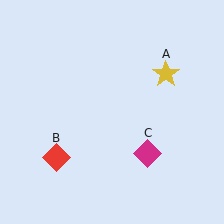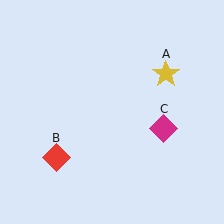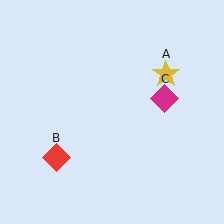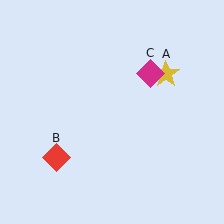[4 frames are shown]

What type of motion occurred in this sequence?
The magenta diamond (object C) rotated counterclockwise around the center of the scene.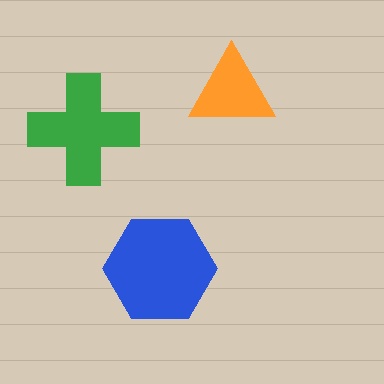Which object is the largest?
The blue hexagon.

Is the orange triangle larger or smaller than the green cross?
Smaller.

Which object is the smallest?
The orange triangle.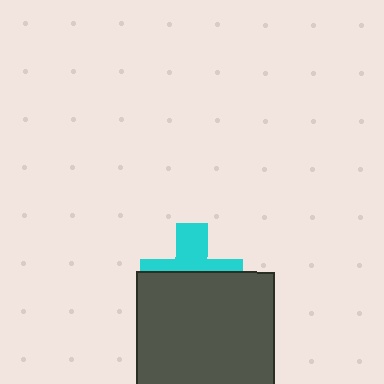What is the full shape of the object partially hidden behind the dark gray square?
The partially hidden object is a cyan cross.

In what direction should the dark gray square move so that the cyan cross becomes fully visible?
The dark gray square should move down. That is the shortest direction to clear the overlap and leave the cyan cross fully visible.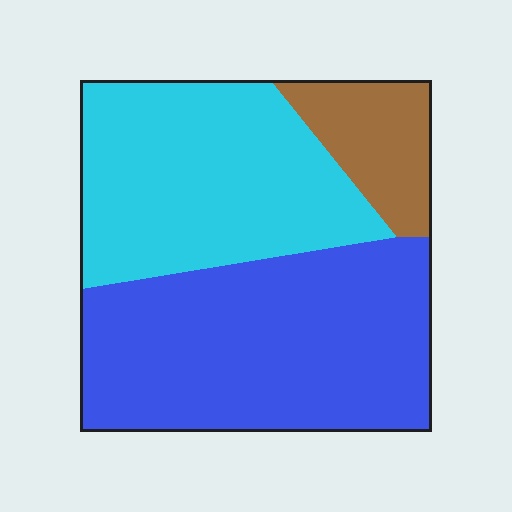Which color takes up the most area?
Blue, at roughly 50%.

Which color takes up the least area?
Brown, at roughly 10%.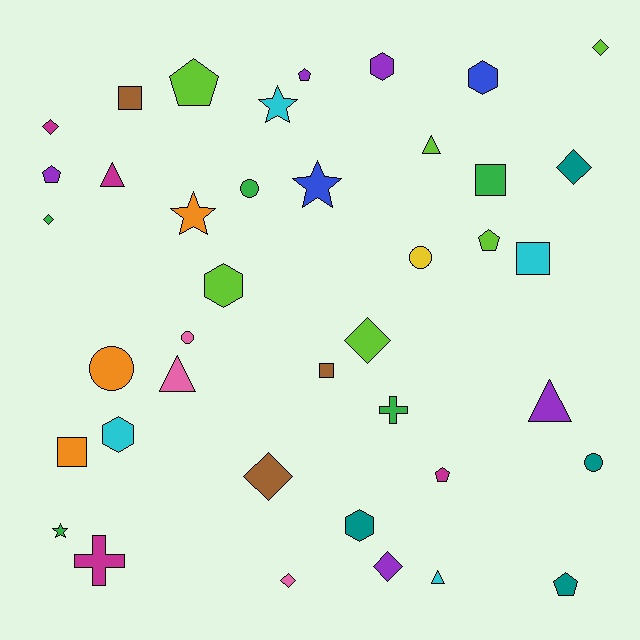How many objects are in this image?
There are 40 objects.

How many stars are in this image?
There are 4 stars.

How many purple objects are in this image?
There are 5 purple objects.